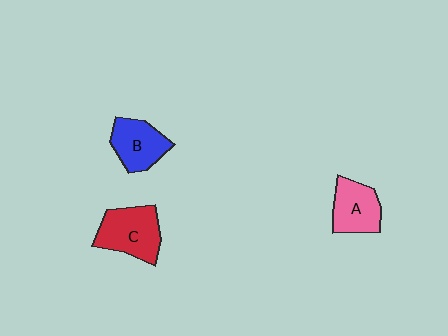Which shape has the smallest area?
Shape A (pink).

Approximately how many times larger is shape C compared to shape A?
Approximately 1.2 times.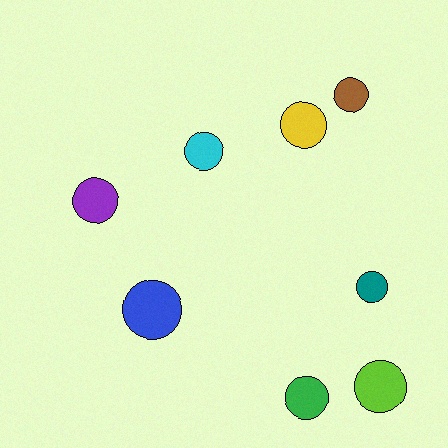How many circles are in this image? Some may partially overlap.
There are 8 circles.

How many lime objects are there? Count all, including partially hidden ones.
There is 1 lime object.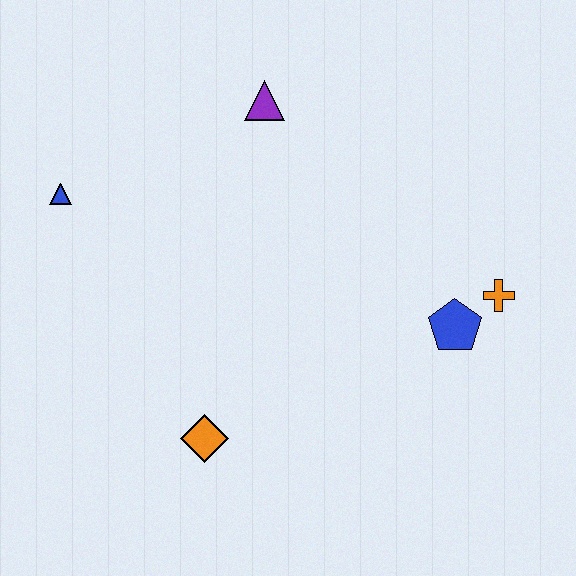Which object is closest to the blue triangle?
The purple triangle is closest to the blue triangle.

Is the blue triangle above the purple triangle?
No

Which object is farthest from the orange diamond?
The purple triangle is farthest from the orange diamond.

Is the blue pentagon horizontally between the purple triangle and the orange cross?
Yes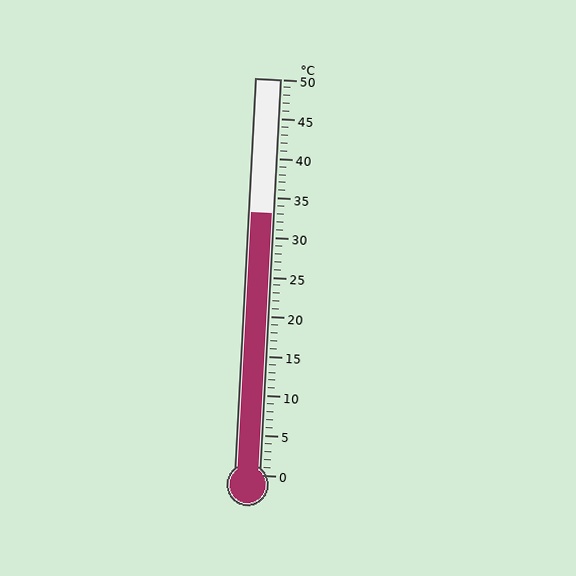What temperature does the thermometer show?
The thermometer shows approximately 33°C.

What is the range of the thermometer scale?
The thermometer scale ranges from 0°C to 50°C.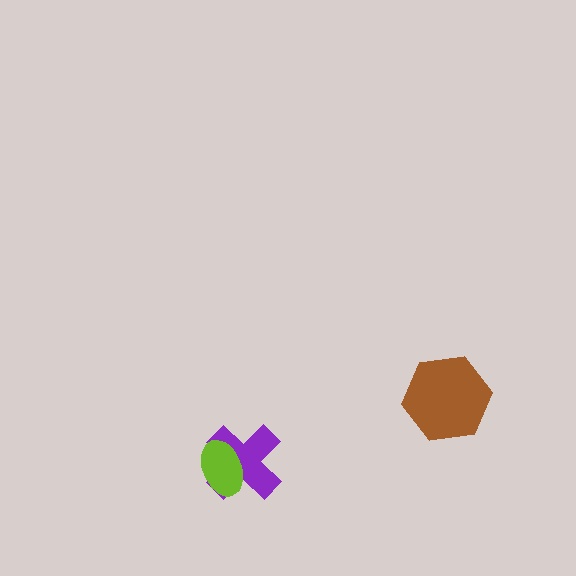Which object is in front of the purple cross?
The lime ellipse is in front of the purple cross.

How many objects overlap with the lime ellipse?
1 object overlaps with the lime ellipse.